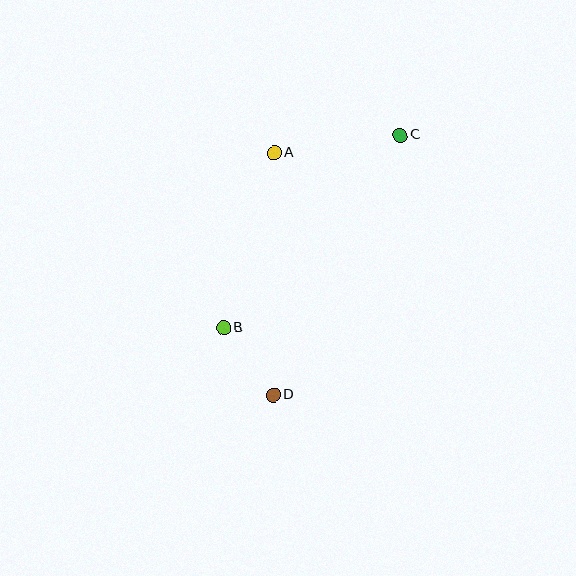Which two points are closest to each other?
Points B and D are closest to each other.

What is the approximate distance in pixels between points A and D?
The distance between A and D is approximately 242 pixels.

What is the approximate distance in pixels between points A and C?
The distance between A and C is approximately 127 pixels.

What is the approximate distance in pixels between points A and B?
The distance between A and B is approximately 182 pixels.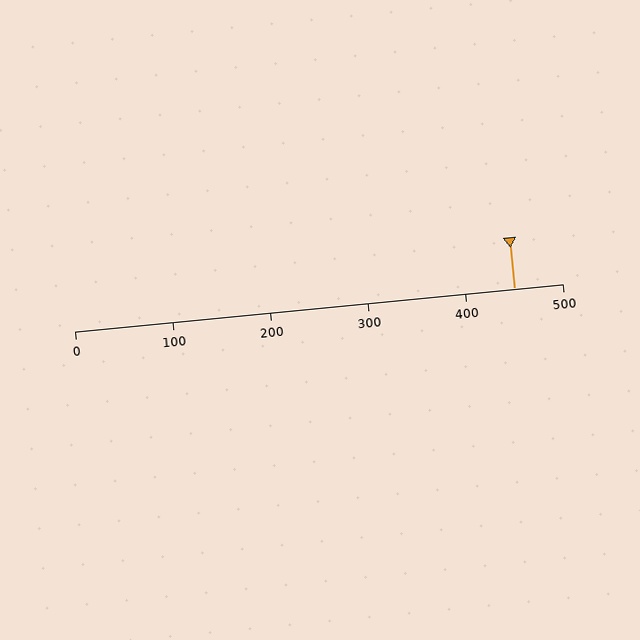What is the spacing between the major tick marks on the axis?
The major ticks are spaced 100 apart.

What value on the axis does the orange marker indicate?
The marker indicates approximately 450.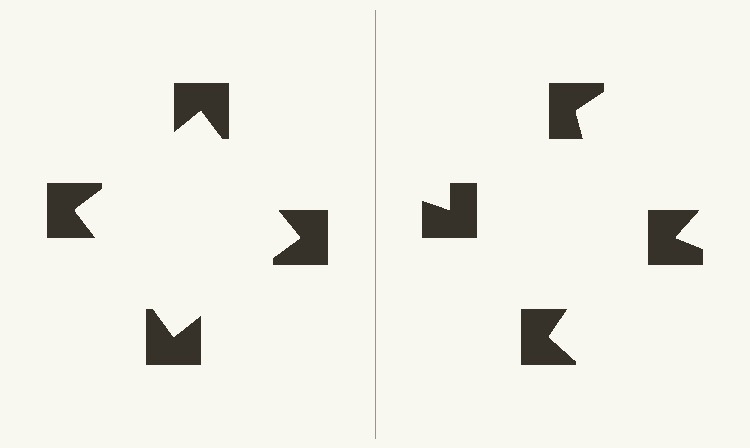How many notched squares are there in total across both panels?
8 — 4 on each side.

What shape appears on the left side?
An illusory square.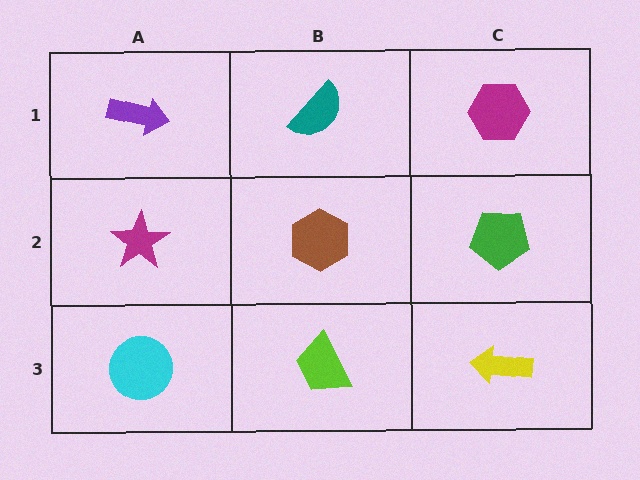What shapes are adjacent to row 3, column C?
A green pentagon (row 2, column C), a lime trapezoid (row 3, column B).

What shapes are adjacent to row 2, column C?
A magenta hexagon (row 1, column C), a yellow arrow (row 3, column C), a brown hexagon (row 2, column B).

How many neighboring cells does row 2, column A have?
3.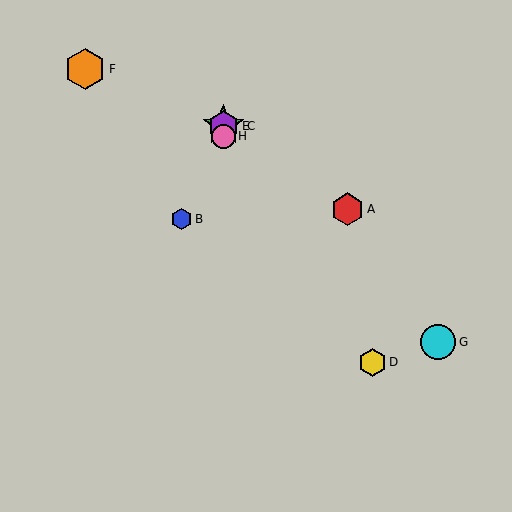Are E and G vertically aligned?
No, E is at x≈223 and G is at x≈438.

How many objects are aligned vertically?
3 objects (C, E, H) are aligned vertically.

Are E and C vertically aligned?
Yes, both are at x≈223.